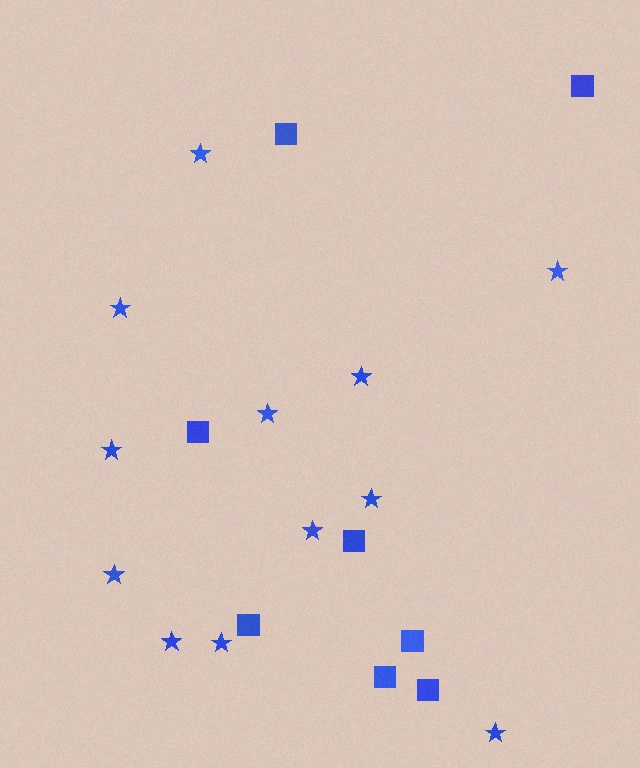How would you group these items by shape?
There are 2 groups: one group of squares (8) and one group of stars (12).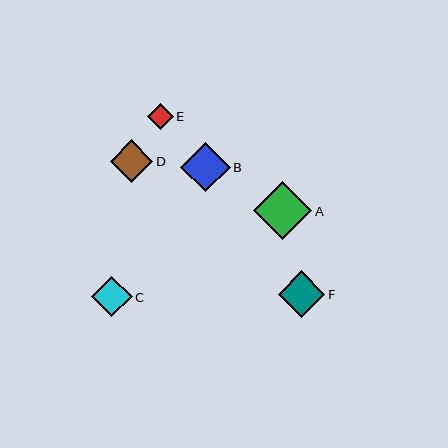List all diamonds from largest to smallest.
From largest to smallest: A, B, F, D, C, E.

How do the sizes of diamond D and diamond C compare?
Diamond D and diamond C are approximately the same size.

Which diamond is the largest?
Diamond A is the largest with a size of approximately 58 pixels.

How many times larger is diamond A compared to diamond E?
Diamond A is approximately 2.2 times the size of diamond E.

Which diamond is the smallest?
Diamond E is the smallest with a size of approximately 26 pixels.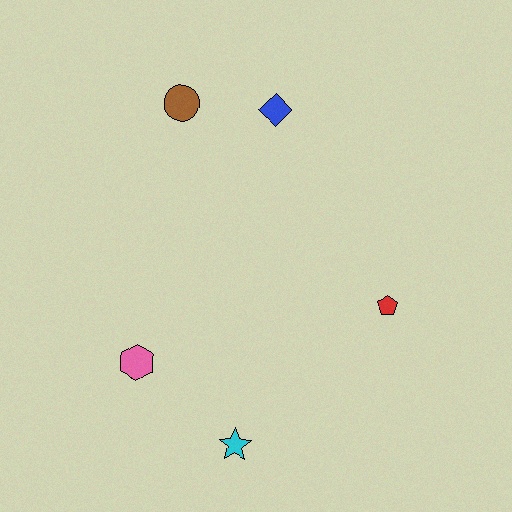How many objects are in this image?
There are 5 objects.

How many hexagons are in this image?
There is 1 hexagon.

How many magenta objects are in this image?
There are no magenta objects.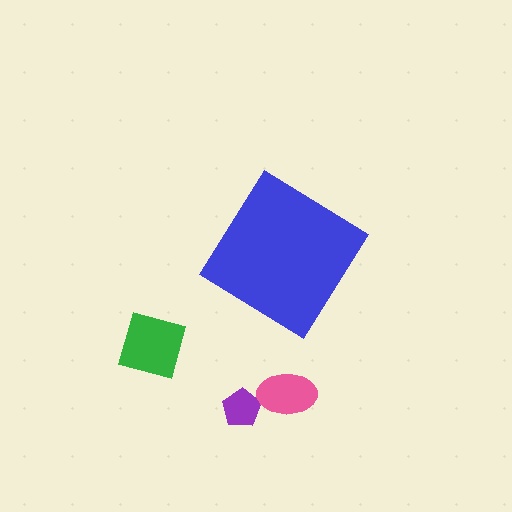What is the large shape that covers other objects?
A blue diamond.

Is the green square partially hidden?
No, the green square is fully visible.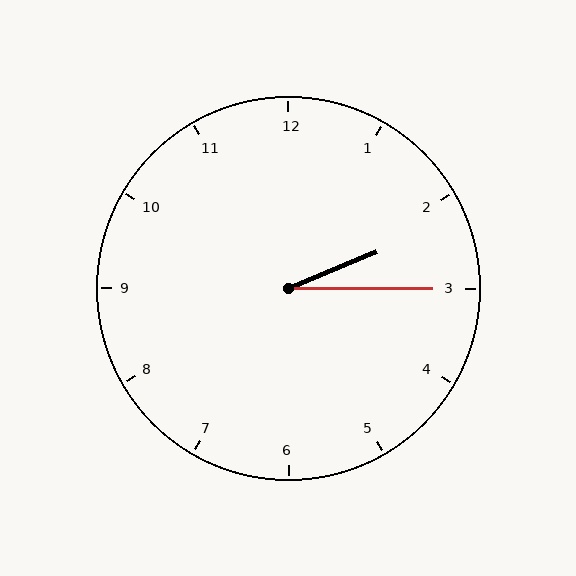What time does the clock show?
2:15.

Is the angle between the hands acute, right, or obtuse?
It is acute.